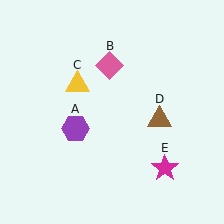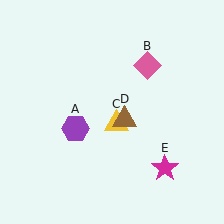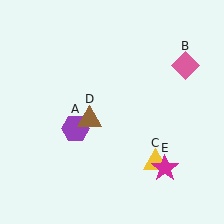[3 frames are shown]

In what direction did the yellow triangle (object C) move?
The yellow triangle (object C) moved down and to the right.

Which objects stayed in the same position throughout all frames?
Purple hexagon (object A) and magenta star (object E) remained stationary.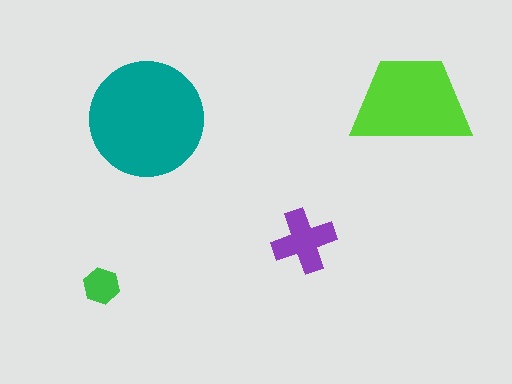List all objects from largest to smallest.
The teal circle, the lime trapezoid, the purple cross, the green hexagon.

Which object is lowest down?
The green hexagon is bottommost.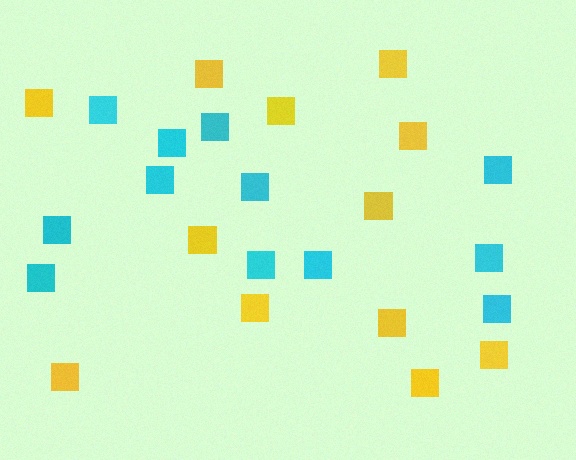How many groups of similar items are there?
There are 2 groups: one group of yellow squares (12) and one group of cyan squares (12).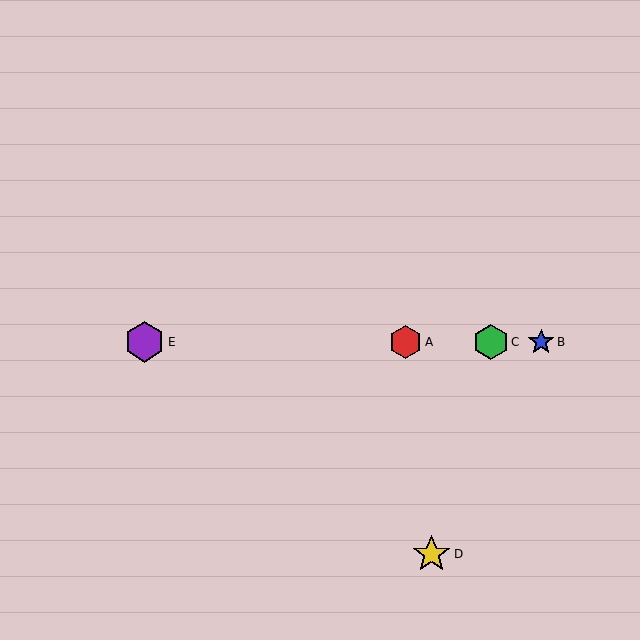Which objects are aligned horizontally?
Objects A, B, C, E are aligned horizontally.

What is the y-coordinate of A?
Object A is at y≈342.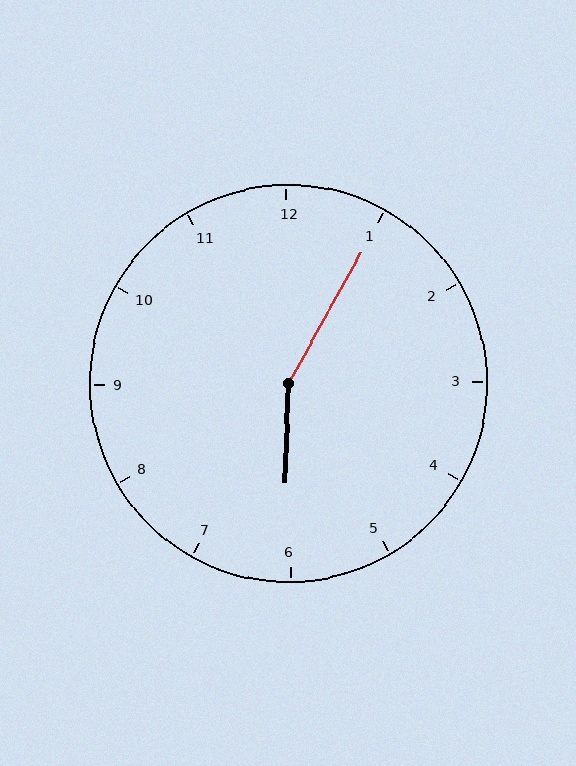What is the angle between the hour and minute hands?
Approximately 152 degrees.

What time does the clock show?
6:05.